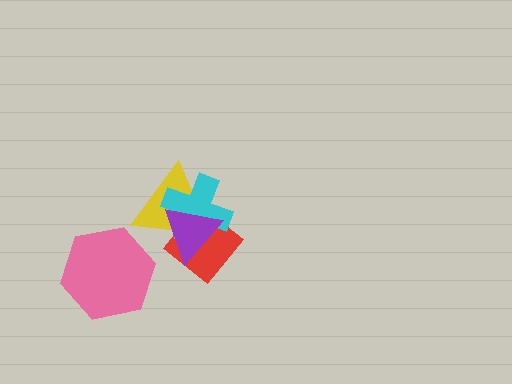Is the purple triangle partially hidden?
No, no other shape covers it.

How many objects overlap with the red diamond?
3 objects overlap with the red diamond.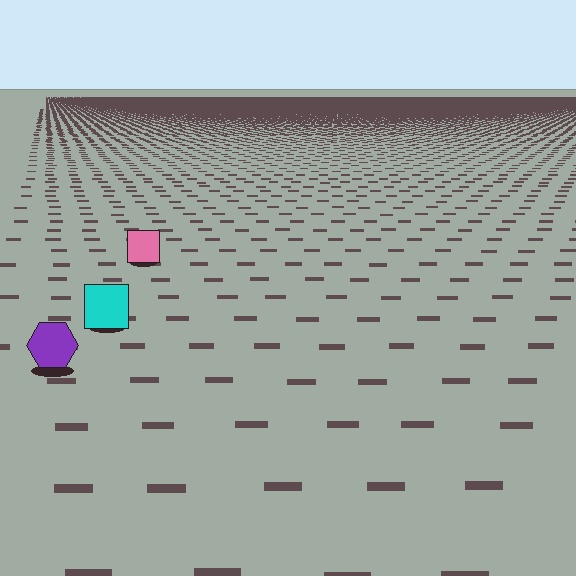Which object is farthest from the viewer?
The pink square is farthest from the viewer. It appears smaller and the ground texture around it is denser.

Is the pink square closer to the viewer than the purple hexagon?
No. The purple hexagon is closer — you can tell from the texture gradient: the ground texture is coarser near it.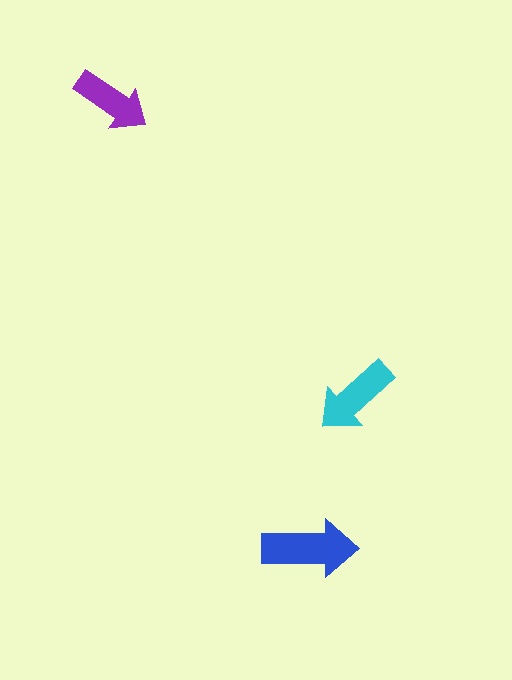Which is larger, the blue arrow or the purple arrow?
The blue one.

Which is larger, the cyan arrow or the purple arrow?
The cyan one.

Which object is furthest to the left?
The purple arrow is leftmost.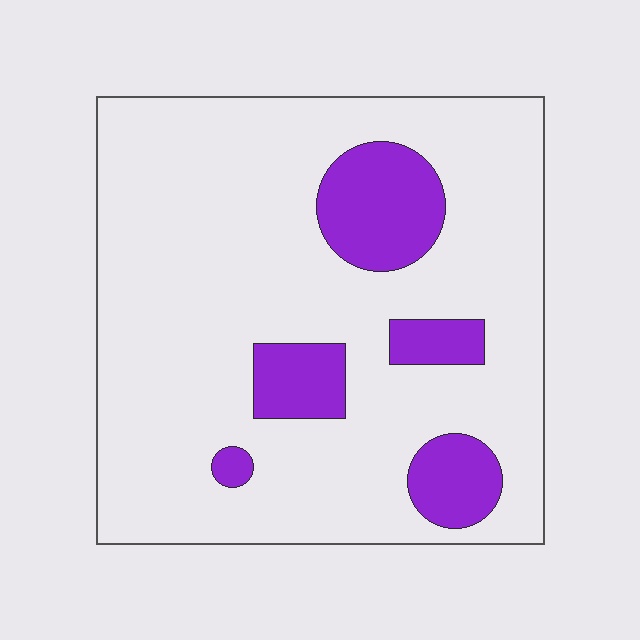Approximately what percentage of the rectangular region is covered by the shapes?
Approximately 15%.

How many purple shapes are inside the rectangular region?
5.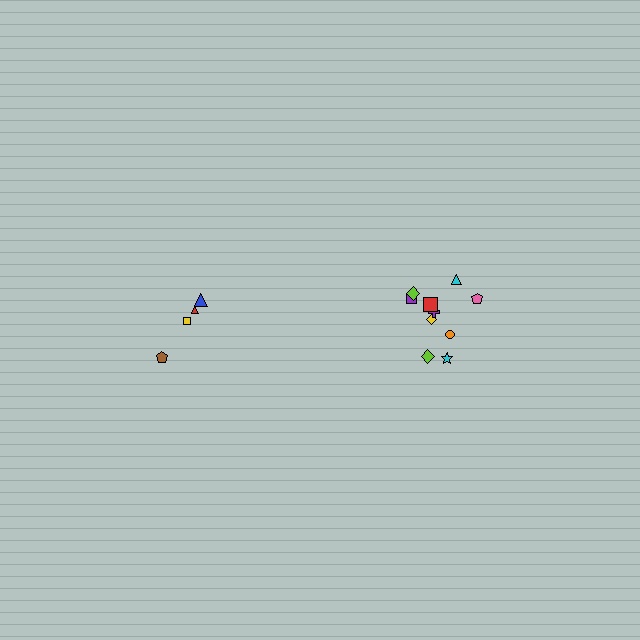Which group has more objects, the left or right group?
The right group.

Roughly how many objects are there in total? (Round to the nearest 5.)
Roughly 15 objects in total.